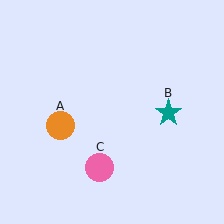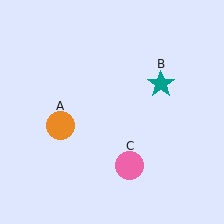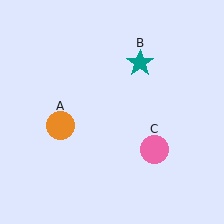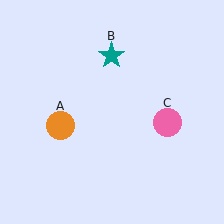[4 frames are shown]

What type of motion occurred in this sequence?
The teal star (object B), pink circle (object C) rotated counterclockwise around the center of the scene.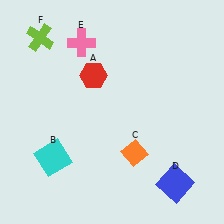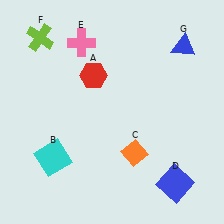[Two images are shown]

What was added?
A blue triangle (G) was added in Image 2.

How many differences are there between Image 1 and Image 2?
There is 1 difference between the two images.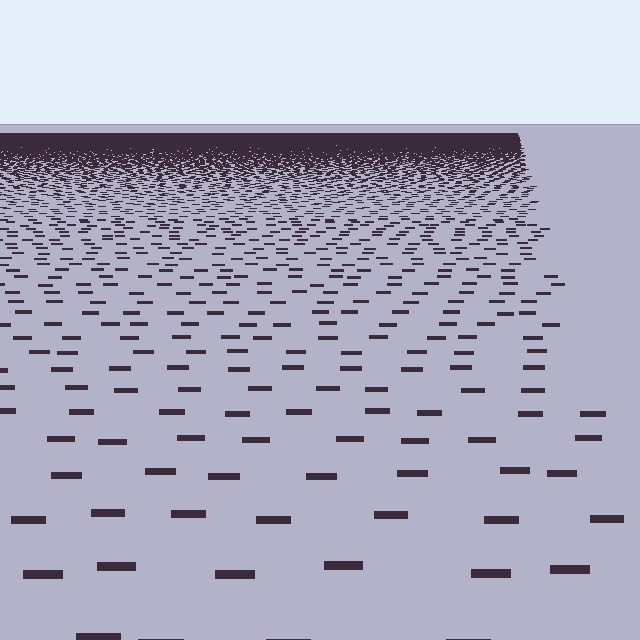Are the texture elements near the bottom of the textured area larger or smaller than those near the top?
Larger. Near the bottom, elements are closer to the viewer and appear at a bigger on-screen size.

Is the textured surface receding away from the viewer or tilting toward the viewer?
The surface is receding away from the viewer. Texture elements get smaller and denser toward the top.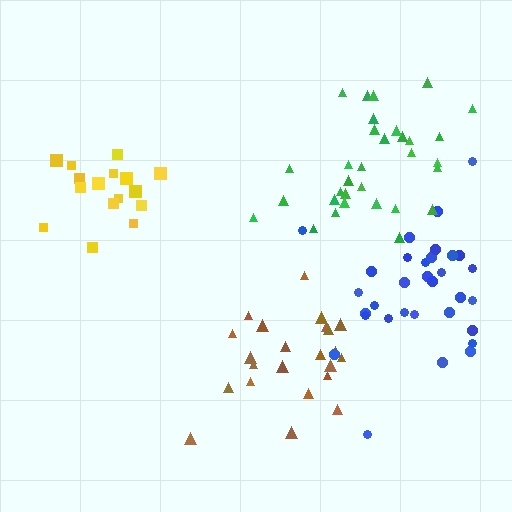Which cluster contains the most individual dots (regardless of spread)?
Blue (32).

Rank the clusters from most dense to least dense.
green, blue, yellow, brown.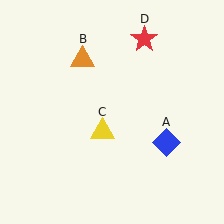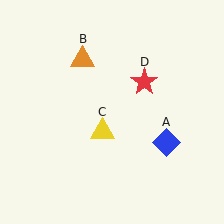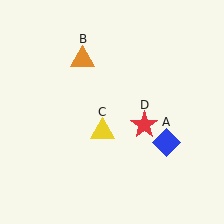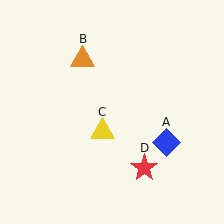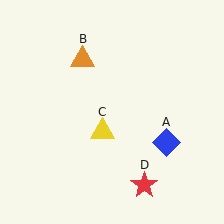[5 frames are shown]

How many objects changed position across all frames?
1 object changed position: red star (object D).